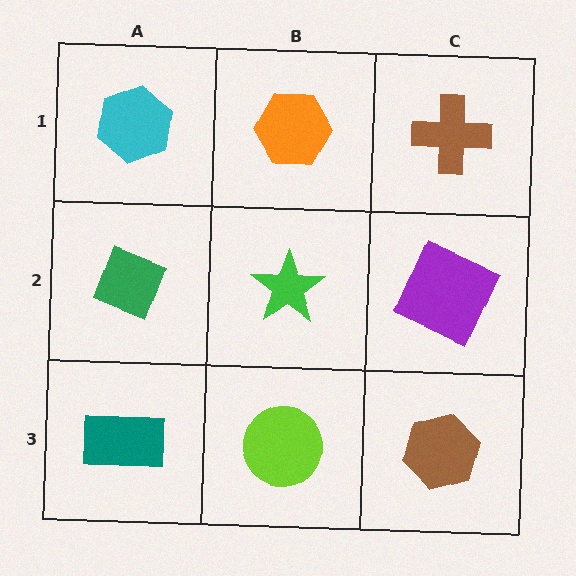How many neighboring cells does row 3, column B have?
3.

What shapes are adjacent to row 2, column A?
A cyan hexagon (row 1, column A), a teal rectangle (row 3, column A), a green star (row 2, column B).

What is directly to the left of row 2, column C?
A green star.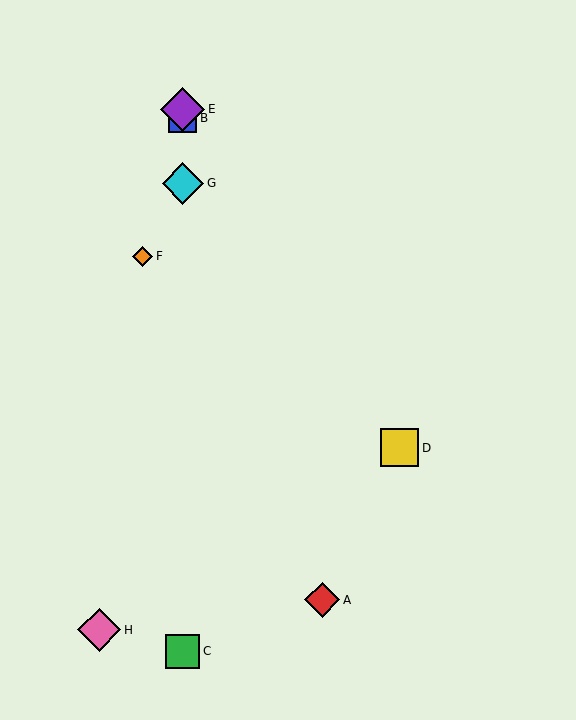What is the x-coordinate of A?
Object A is at x≈322.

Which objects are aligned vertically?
Objects B, C, E, G are aligned vertically.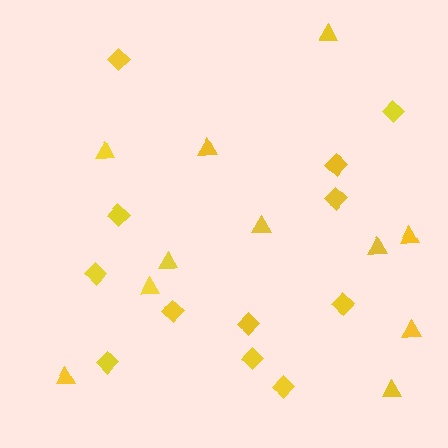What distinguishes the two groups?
There are 2 groups: one group of diamonds (12) and one group of triangles (11).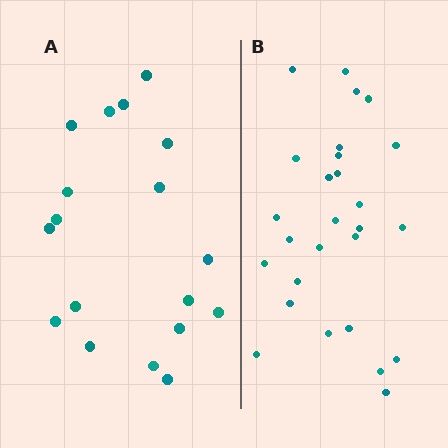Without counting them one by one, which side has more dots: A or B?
Region B (the right region) has more dots.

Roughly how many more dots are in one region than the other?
Region B has roughly 8 or so more dots than region A.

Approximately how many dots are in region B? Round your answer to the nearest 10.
About 30 dots. (The exact count is 27, which rounds to 30.)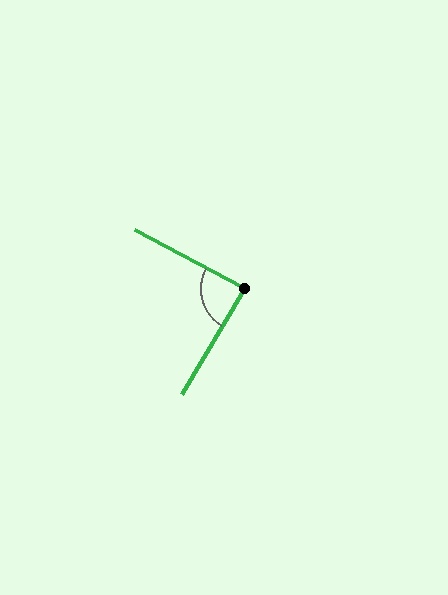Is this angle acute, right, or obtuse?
It is approximately a right angle.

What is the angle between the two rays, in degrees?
Approximately 88 degrees.